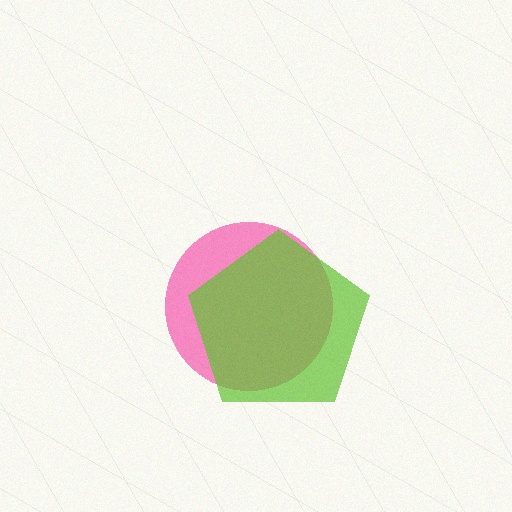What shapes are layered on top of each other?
The layered shapes are: a pink circle, a lime pentagon.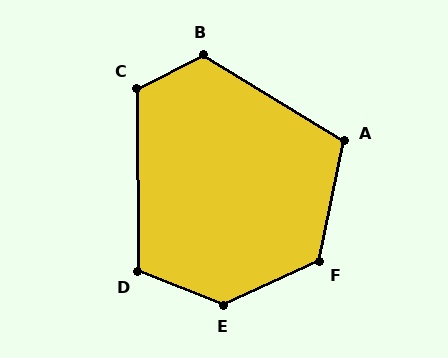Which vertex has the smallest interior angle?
A, at approximately 110 degrees.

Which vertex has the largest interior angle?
E, at approximately 134 degrees.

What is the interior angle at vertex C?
Approximately 116 degrees (obtuse).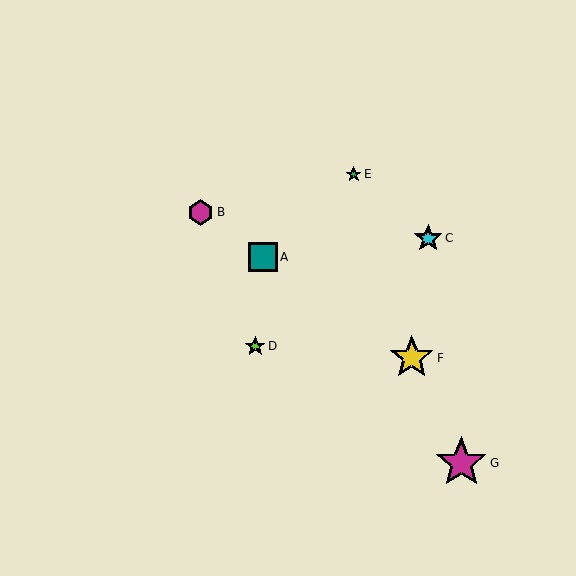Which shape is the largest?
The magenta star (labeled G) is the largest.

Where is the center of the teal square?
The center of the teal square is at (263, 257).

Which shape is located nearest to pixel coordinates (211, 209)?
The magenta hexagon (labeled B) at (201, 212) is nearest to that location.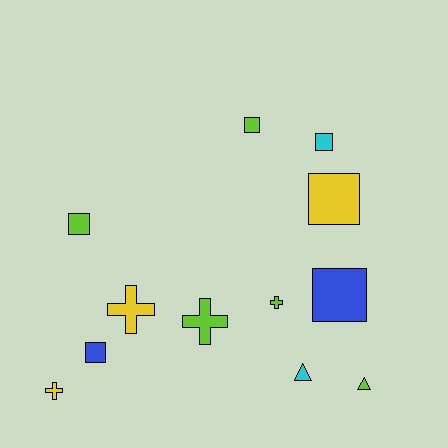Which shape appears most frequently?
Square, with 6 objects.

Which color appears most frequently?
Lime, with 5 objects.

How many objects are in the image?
There are 12 objects.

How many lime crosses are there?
There are 2 lime crosses.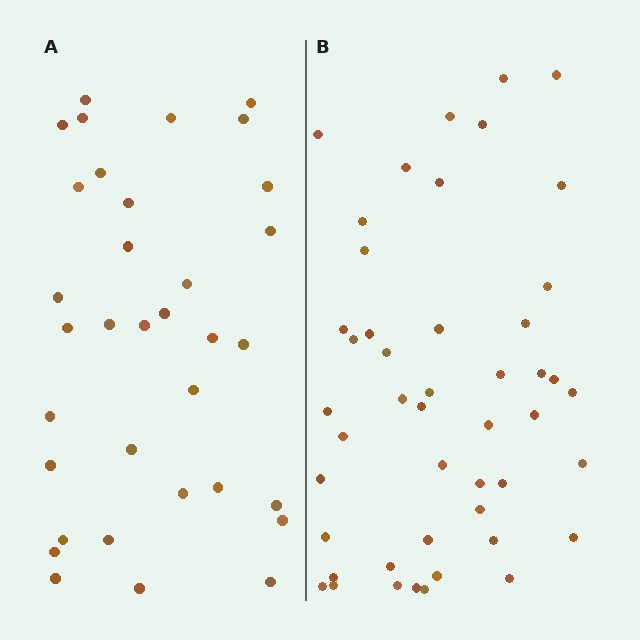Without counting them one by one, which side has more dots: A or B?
Region B (the right region) has more dots.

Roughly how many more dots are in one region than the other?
Region B has approximately 15 more dots than region A.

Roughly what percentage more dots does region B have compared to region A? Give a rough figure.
About 40% more.